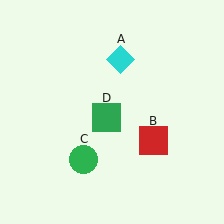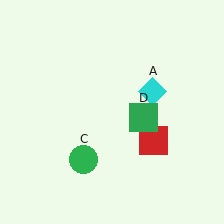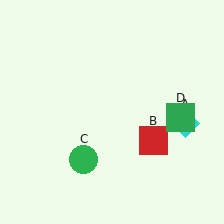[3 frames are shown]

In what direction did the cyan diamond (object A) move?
The cyan diamond (object A) moved down and to the right.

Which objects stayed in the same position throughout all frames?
Red square (object B) and green circle (object C) remained stationary.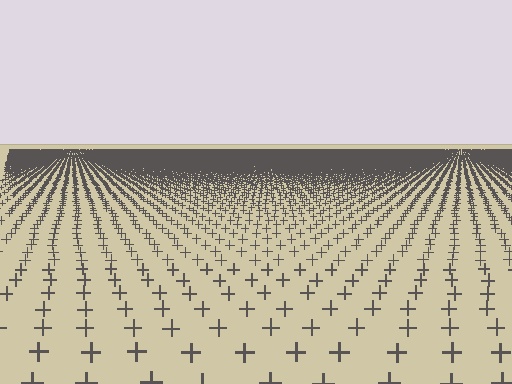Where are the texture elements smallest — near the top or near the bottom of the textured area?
Near the top.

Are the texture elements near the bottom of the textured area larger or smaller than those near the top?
Larger. Near the bottom, elements are closer to the viewer and appear at a bigger on-screen size.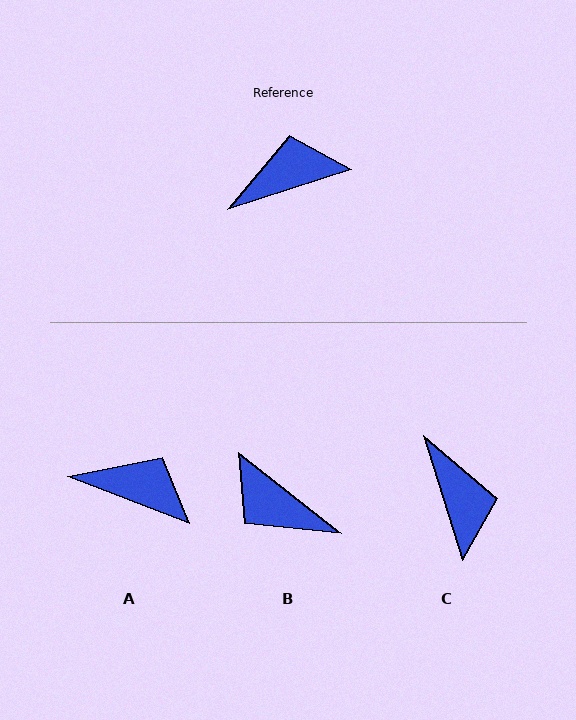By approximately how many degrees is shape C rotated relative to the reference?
Approximately 91 degrees clockwise.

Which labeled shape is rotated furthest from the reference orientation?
B, about 124 degrees away.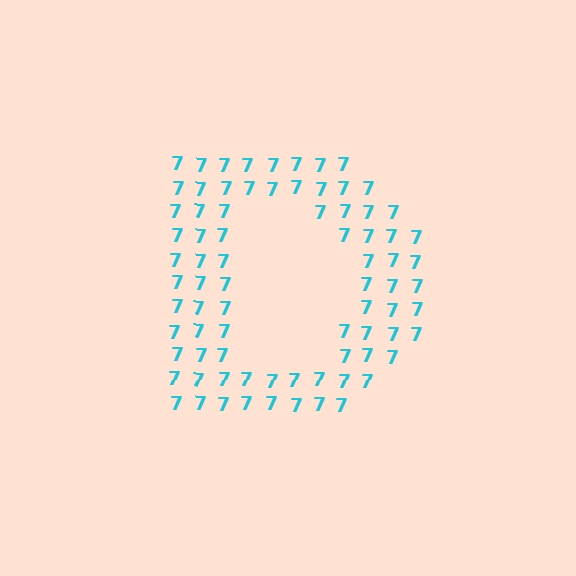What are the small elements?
The small elements are digit 7's.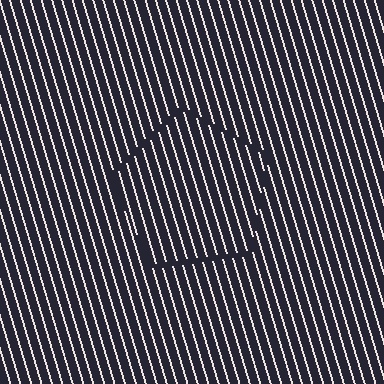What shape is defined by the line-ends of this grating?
An illusory pentagon. The interior of the shape contains the same grating, shifted by half a period — the contour is defined by the phase discontinuity where line-ends from the inner and outer gratings abut.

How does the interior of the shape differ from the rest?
The interior of the shape contains the same grating, shifted by half a period — the contour is defined by the phase discontinuity where line-ends from the inner and outer gratings abut.